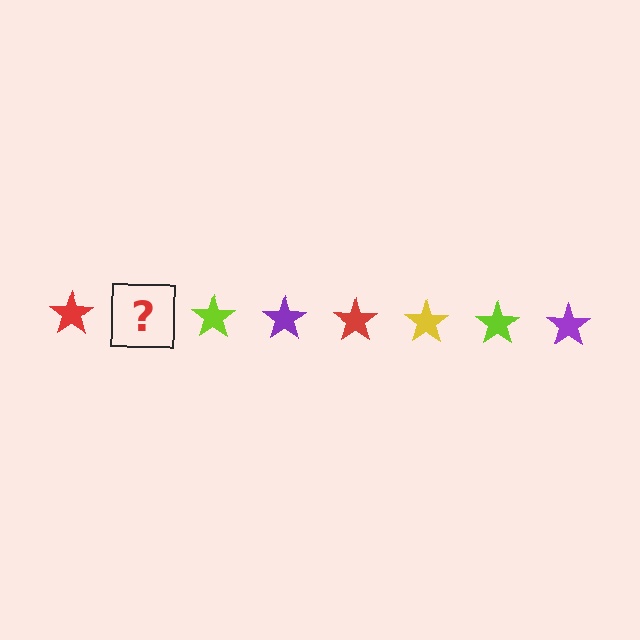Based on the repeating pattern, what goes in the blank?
The blank should be a yellow star.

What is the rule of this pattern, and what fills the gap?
The rule is that the pattern cycles through red, yellow, lime, purple stars. The gap should be filled with a yellow star.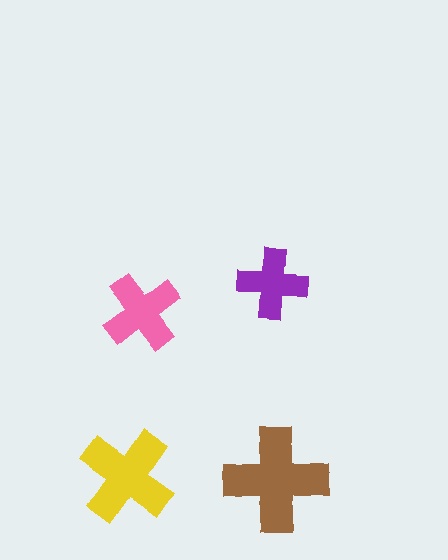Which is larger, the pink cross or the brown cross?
The brown one.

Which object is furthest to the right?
The brown cross is rightmost.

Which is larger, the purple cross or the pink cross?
The pink one.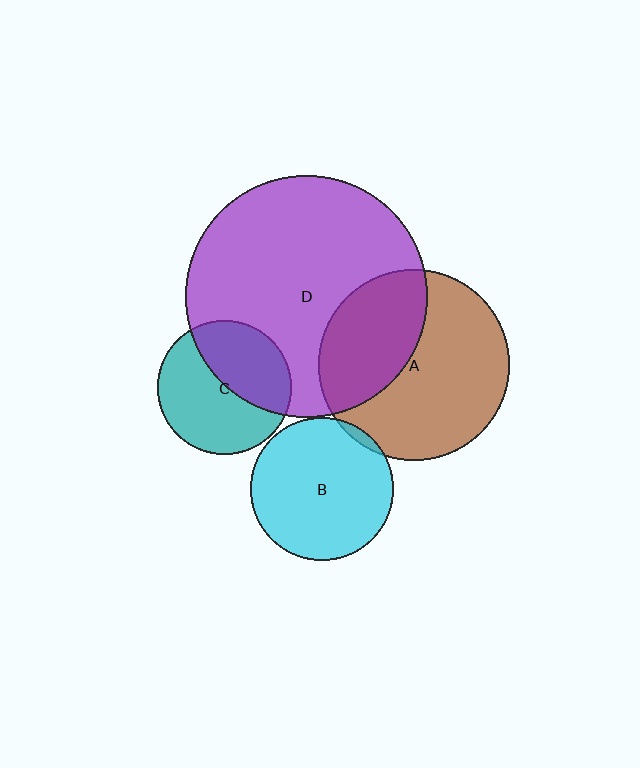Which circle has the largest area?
Circle D (purple).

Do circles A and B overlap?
Yes.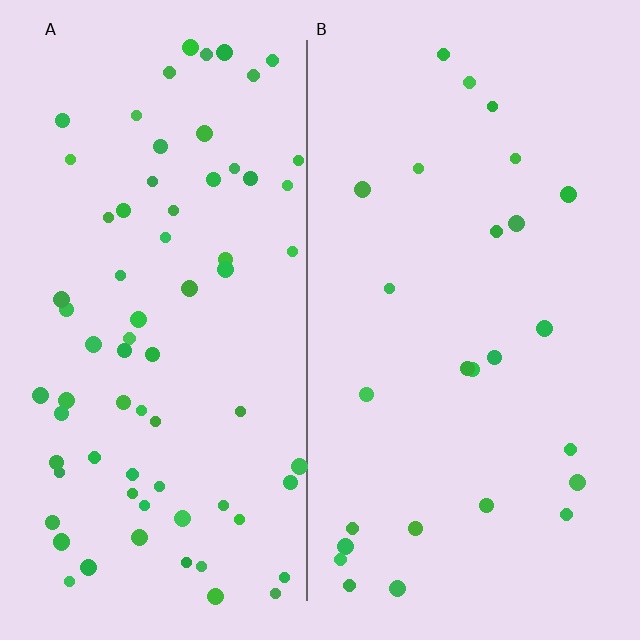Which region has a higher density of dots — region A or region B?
A (the left).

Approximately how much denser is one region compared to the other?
Approximately 2.8× — region A over region B.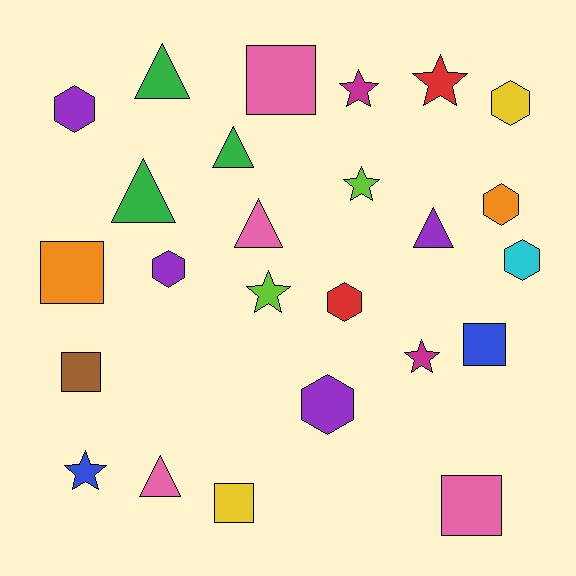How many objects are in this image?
There are 25 objects.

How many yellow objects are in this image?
There are 2 yellow objects.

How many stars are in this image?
There are 6 stars.